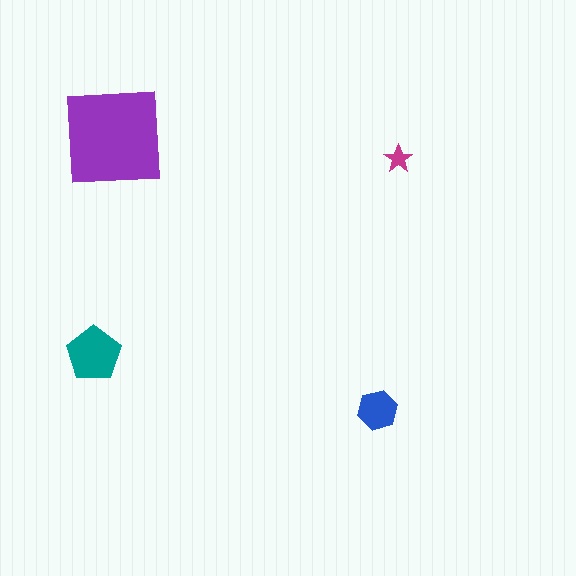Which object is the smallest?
The magenta star.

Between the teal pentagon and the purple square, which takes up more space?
The purple square.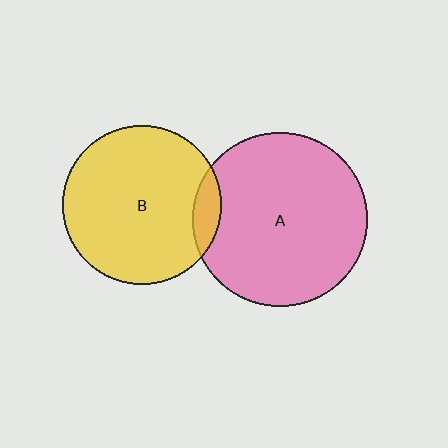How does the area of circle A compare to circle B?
Approximately 1.2 times.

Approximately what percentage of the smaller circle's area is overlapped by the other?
Approximately 10%.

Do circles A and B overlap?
Yes.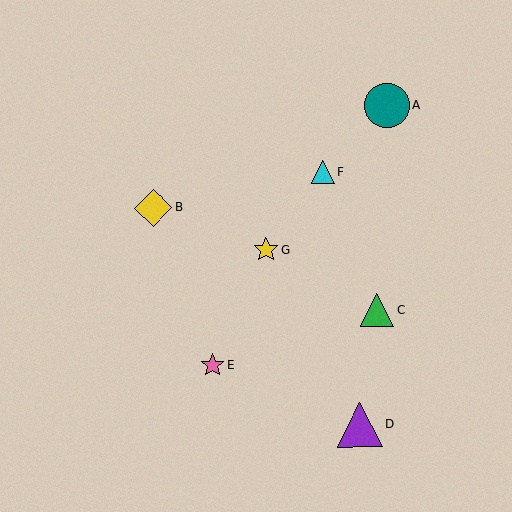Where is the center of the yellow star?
The center of the yellow star is at (266, 250).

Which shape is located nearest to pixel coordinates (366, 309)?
The green triangle (labeled C) at (377, 310) is nearest to that location.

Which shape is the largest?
The teal circle (labeled A) is the largest.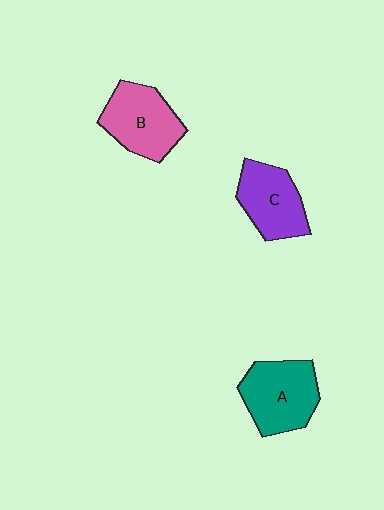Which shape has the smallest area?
Shape C (purple).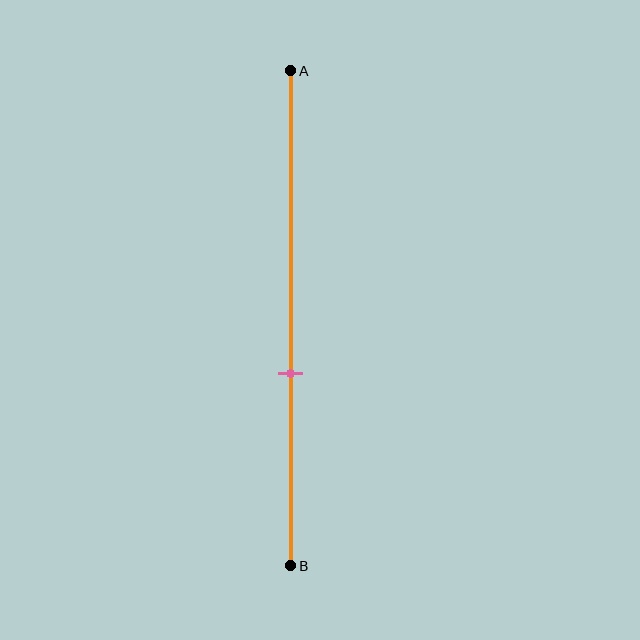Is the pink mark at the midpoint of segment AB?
No, the mark is at about 60% from A, not at the 50% midpoint.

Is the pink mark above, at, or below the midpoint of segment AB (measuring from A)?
The pink mark is below the midpoint of segment AB.